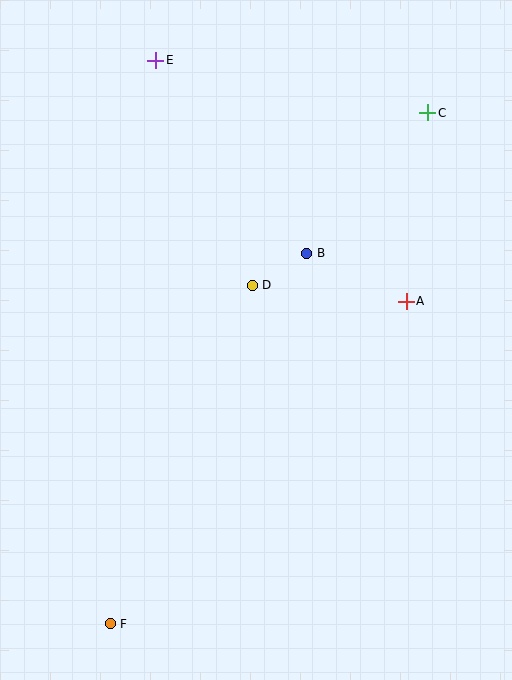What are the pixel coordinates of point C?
Point C is at (428, 113).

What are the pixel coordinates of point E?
Point E is at (156, 60).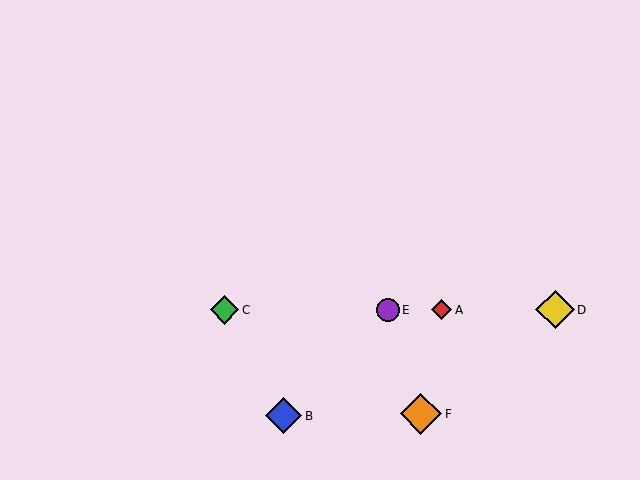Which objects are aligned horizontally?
Objects A, C, D, E are aligned horizontally.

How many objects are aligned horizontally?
4 objects (A, C, D, E) are aligned horizontally.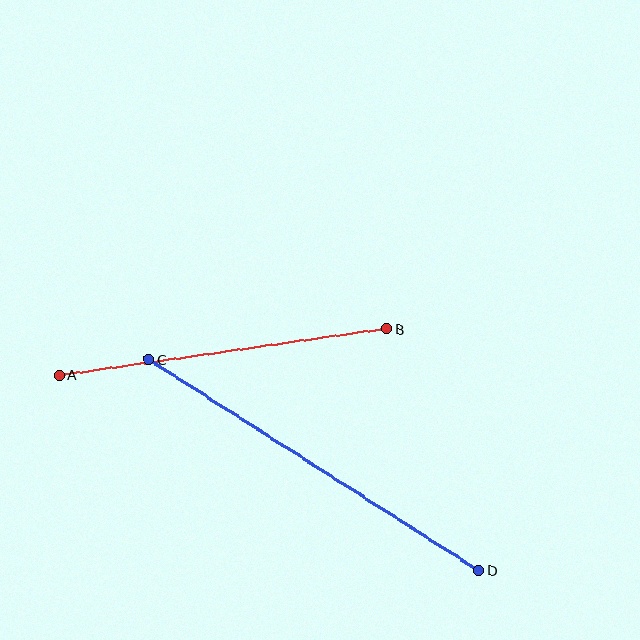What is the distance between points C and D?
The distance is approximately 392 pixels.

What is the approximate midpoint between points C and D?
The midpoint is at approximately (314, 465) pixels.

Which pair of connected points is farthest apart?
Points C and D are farthest apart.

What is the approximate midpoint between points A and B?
The midpoint is at approximately (223, 352) pixels.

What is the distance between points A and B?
The distance is approximately 331 pixels.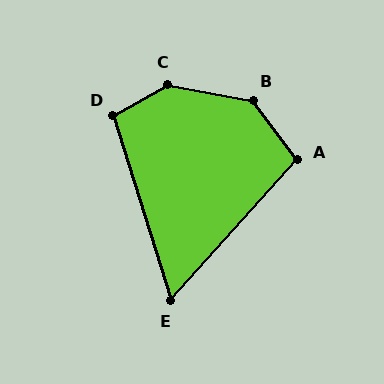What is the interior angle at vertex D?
Approximately 102 degrees (obtuse).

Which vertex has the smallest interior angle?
E, at approximately 60 degrees.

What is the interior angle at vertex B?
Approximately 137 degrees (obtuse).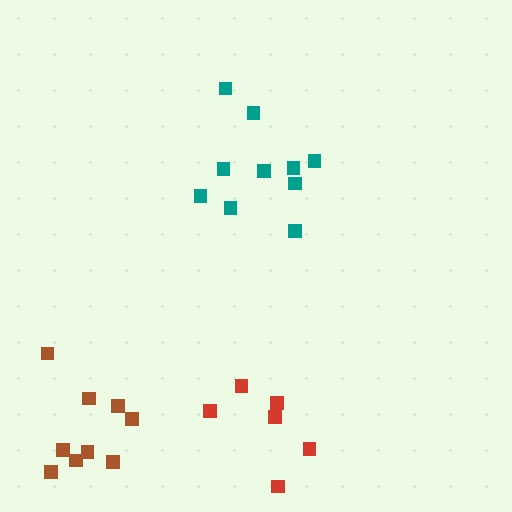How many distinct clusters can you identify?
There are 3 distinct clusters.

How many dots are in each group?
Group 1: 6 dots, Group 2: 10 dots, Group 3: 9 dots (25 total).